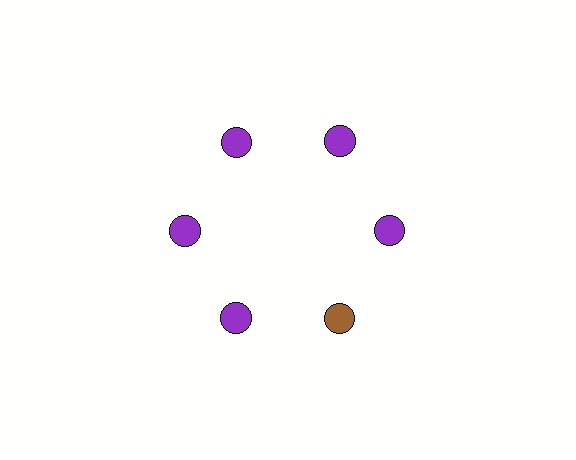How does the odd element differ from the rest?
It has a different color: brown instead of purple.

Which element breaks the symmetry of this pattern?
The brown circle at roughly the 5 o'clock position breaks the symmetry. All other shapes are purple circles.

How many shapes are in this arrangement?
There are 6 shapes arranged in a ring pattern.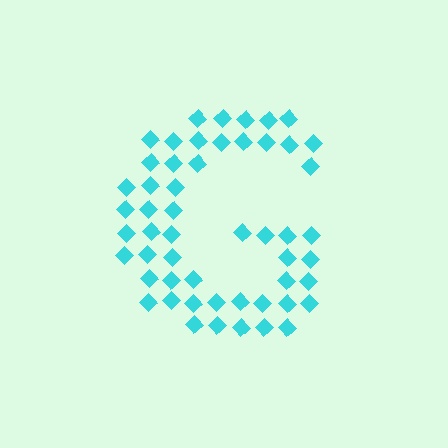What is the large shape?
The large shape is the letter G.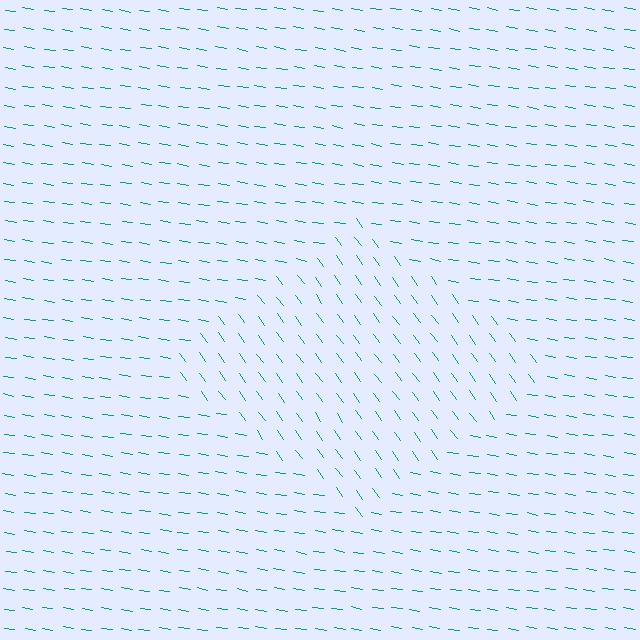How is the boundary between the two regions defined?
The boundary is defined purely by a change in line orientation (approximately 45 degrees difference). All lines are the same color and thickness.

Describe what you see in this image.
The image is filled with small teal line segments. A diamond region in the image has lines oriented differently from the surrounding lines, creating a visible texture boundary.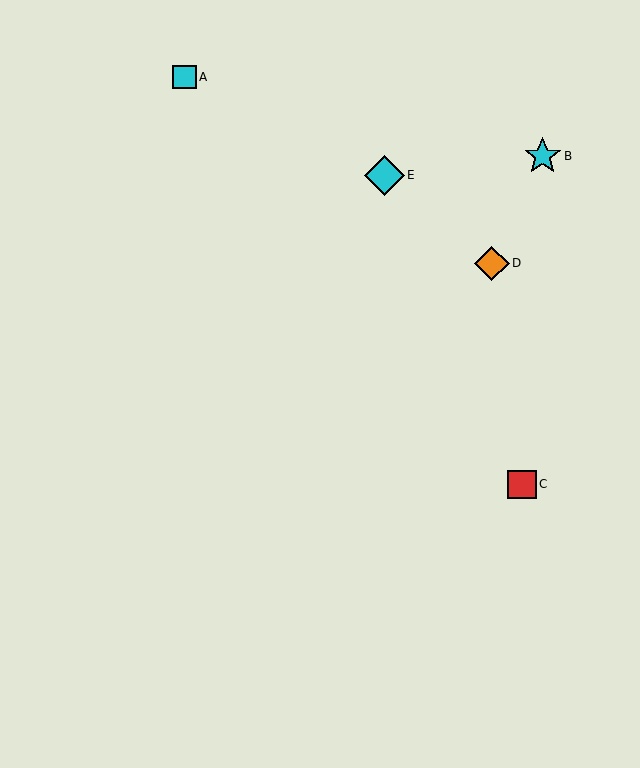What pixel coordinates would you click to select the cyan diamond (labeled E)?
Click at (384, 175) to select the cyan diamond E.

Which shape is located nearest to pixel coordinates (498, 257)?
The orange diamond (labeled D) at (492, 263) is nearest to that location.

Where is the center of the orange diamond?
The center of the orange diamond is at (492, 263).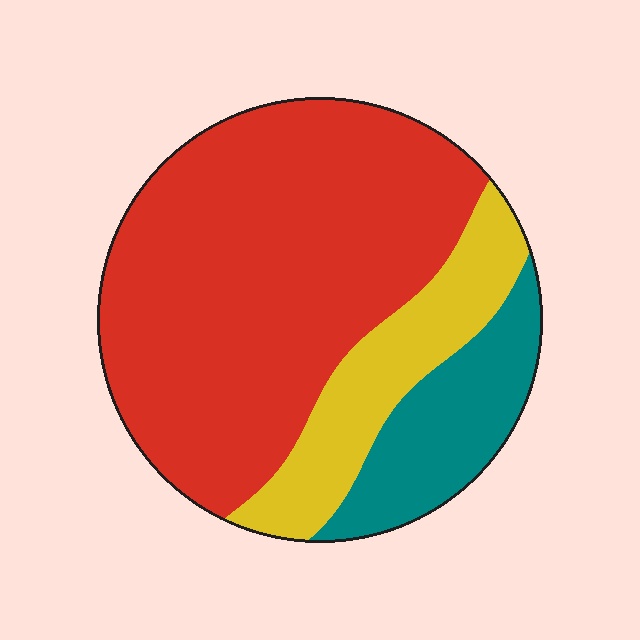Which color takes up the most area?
Red, at roughly 65%.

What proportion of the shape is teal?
Teal takes up less than a quarter of the shape.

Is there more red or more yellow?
Red.